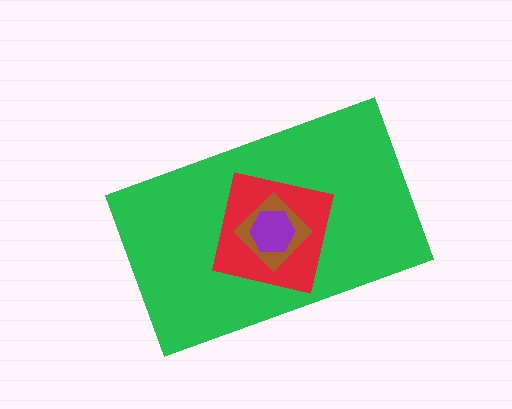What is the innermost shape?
The purple hexagon.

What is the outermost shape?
The green rectangle.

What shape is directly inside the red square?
The brown diamond.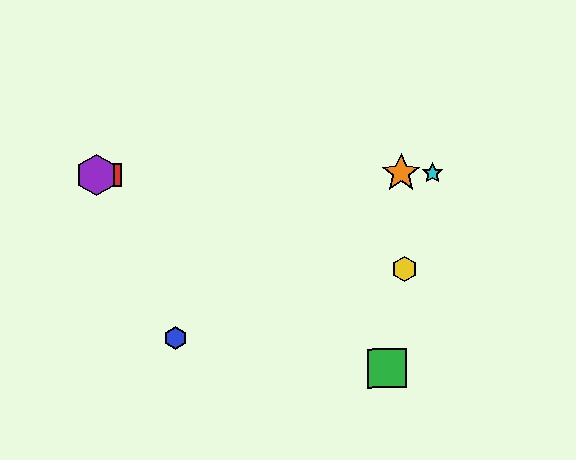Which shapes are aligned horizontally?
The red square, the purple hexagon, the orange star, the cyan star are aligned horizontally.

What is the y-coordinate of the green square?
The green square is at y≈368.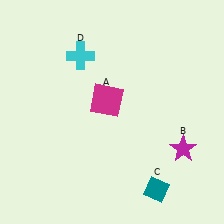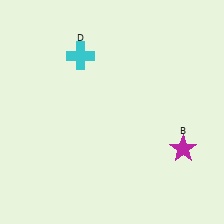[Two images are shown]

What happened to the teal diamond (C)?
The teal diamond (C) was removed in Image 2. It was in the bottom-right area of Image 1.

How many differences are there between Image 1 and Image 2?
There are 2 differences between the two images.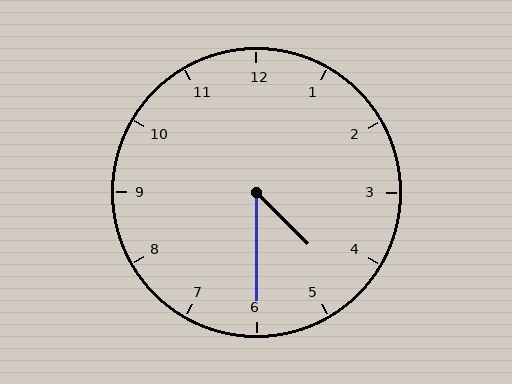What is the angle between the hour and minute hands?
Approximately 45 degrees.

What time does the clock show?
4:30.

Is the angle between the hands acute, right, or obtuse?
It is acute.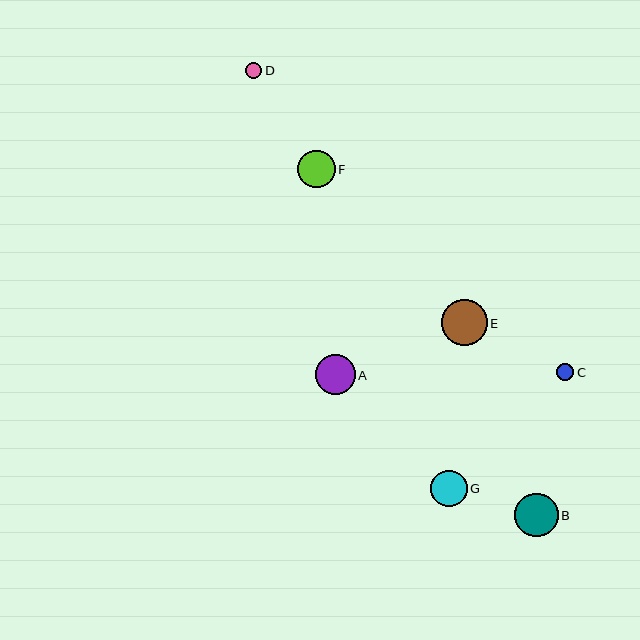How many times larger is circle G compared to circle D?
Circle G is approximately 2.3 times the size of circle D.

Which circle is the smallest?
Circle D is the smallest with a size of approximately 16 pixels.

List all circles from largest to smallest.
From largest to smallest: E, B, A, F, G, C, D.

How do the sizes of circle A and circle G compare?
Circle A and circle G are approximately the same size.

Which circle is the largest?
Circle E is the largest with a size of approximately 46 pixels.